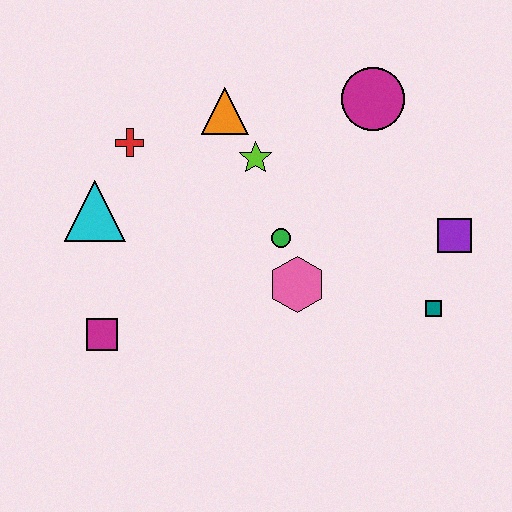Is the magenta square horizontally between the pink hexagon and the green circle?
No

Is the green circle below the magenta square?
No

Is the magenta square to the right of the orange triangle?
No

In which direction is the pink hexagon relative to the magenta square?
The pink hexagon is to the right of the magenta square.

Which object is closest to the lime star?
The orange triangle is closest to the lime star.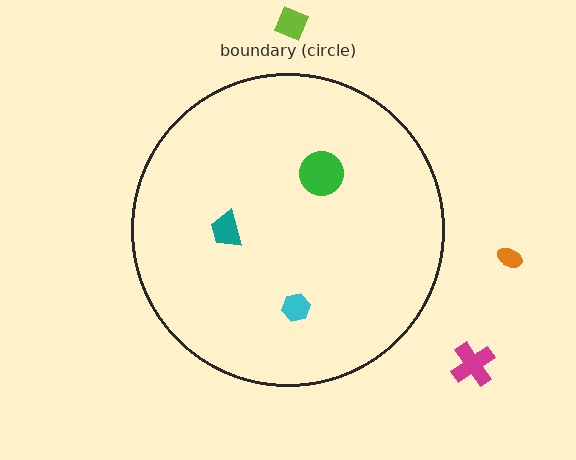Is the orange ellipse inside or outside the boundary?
Outside.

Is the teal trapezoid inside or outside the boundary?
Inside.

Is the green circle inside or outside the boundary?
Inside.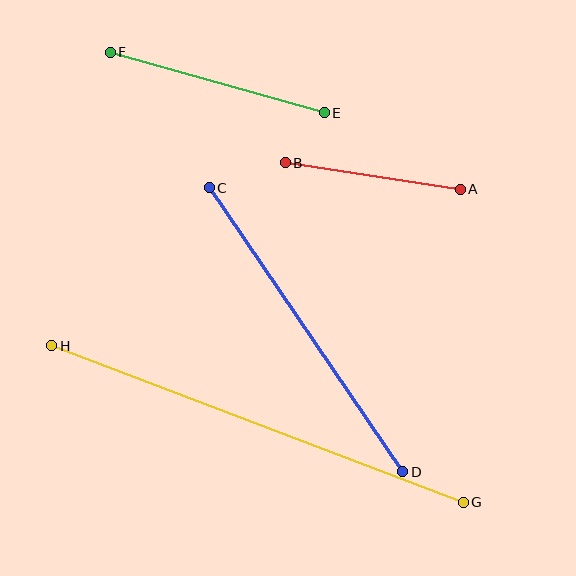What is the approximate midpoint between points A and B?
The midpoint is at approximately (373, 176) pixels.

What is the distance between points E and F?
The distance is approximately 222 pixels.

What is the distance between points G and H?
The distance is approximately 441 pixels.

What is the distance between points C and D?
The distance is approximately 344 pixels.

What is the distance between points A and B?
The distance is approximately 177 pixels.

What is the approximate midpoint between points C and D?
The midpoint is at approximately (306, 330) pixels.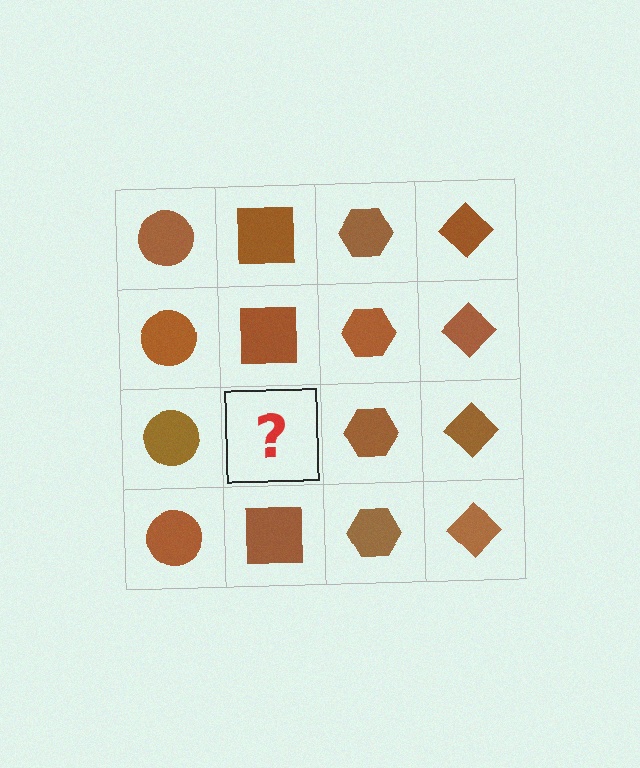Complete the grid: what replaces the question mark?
The question mark should be replaced with a brown square.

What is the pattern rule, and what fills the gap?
The rule is that each column has a consistent shape. The gap should be filled with a brown square.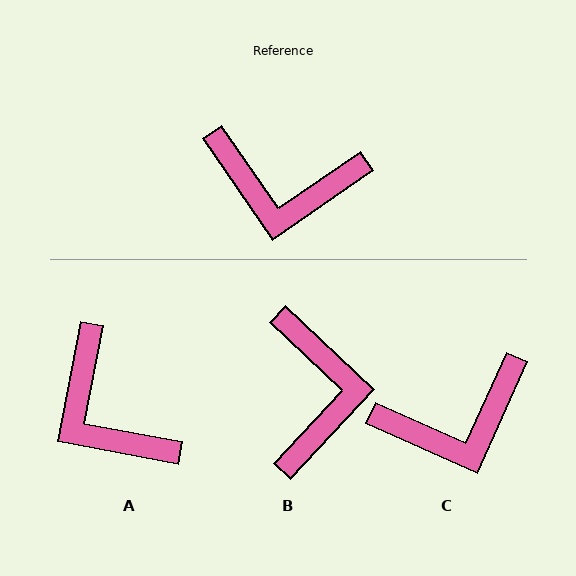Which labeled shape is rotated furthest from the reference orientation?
B, about 102 degrees away.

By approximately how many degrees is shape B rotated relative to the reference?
Approximately 102 degrees counter-clockwise.